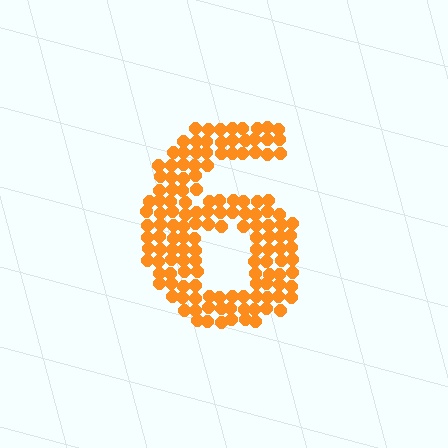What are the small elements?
The small elements are circles.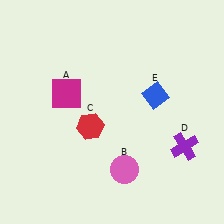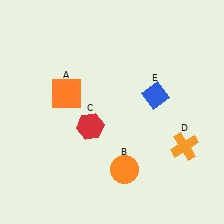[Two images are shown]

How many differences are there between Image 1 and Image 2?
There are 3 differences between the two images.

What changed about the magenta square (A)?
In Image 1, A is magenta. In Image 2, it changed to orange.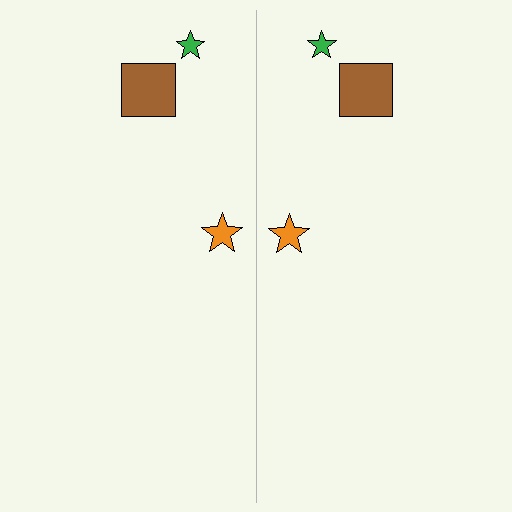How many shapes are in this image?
There are 6 shapes in this image.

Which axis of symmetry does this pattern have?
The pattern has a vertical axis of symmetry running through the center of the image.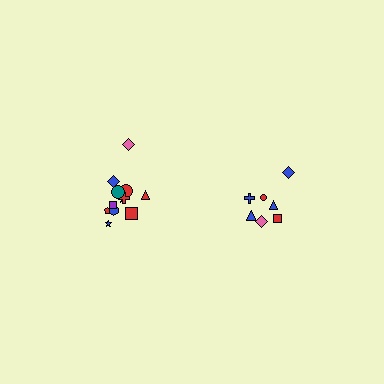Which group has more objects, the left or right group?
The left group.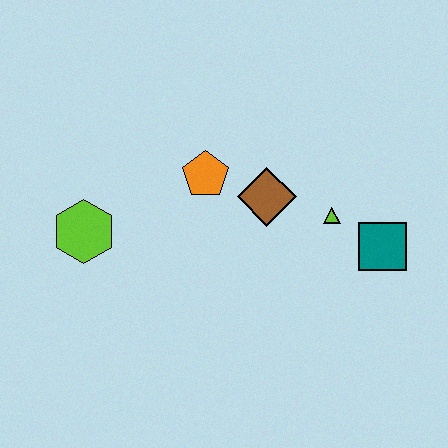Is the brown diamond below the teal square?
No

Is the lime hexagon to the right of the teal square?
No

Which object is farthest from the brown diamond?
The lime hexagon is farthest from the brown diamond.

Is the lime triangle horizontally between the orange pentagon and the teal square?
Yes